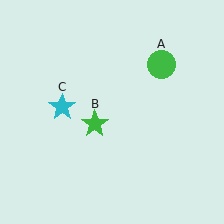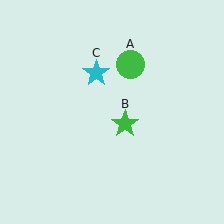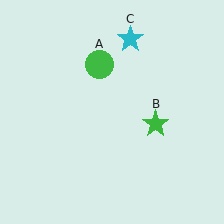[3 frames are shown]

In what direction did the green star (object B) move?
The green star (object B) moved right.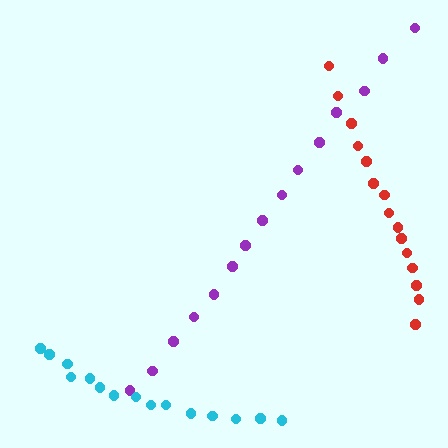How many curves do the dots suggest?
There are 3 distinct paths.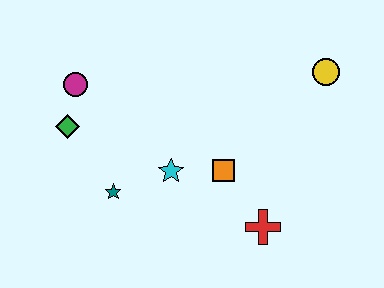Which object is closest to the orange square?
The cyan star is closest to the orange square.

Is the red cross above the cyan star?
No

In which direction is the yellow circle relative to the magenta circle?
The yellow circle is to the right of the magenta circle.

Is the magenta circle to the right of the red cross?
No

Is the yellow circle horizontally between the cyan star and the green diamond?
No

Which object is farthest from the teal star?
The yellow circle is farthest from the teal star.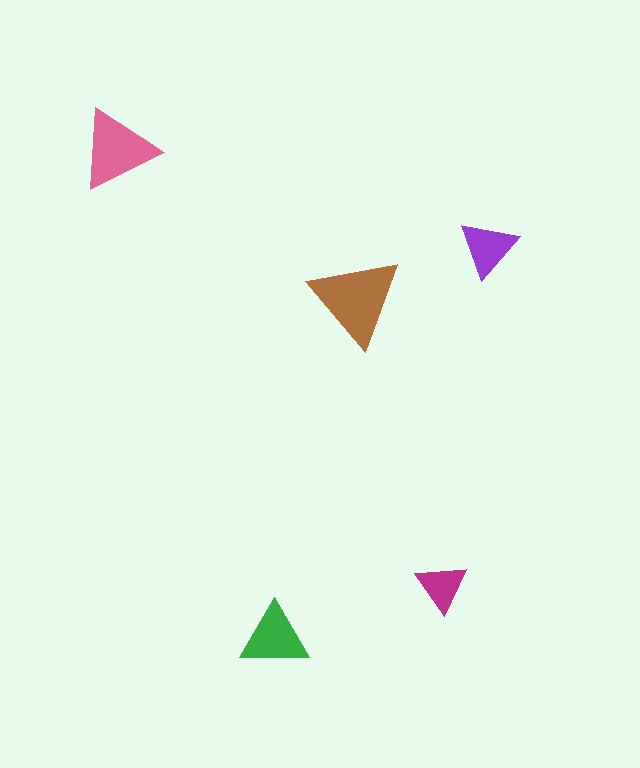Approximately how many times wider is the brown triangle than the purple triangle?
About 1.5 times wider.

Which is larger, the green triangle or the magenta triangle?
The green one.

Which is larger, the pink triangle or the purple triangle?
The pink one.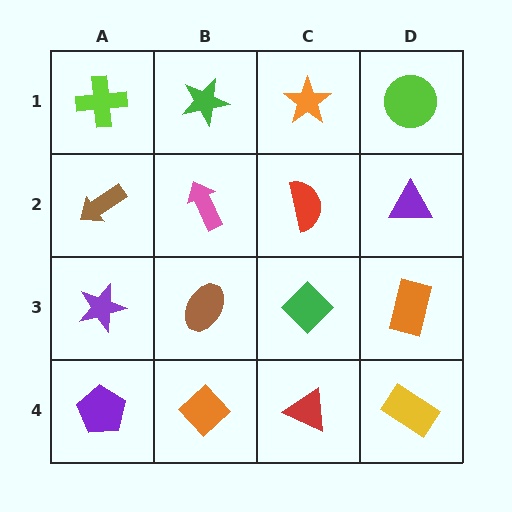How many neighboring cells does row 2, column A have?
3.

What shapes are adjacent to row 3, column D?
A purple triangle (row 2, column D), a yellow rectangle (row 4, column D), a green diamond (row 3, column C).